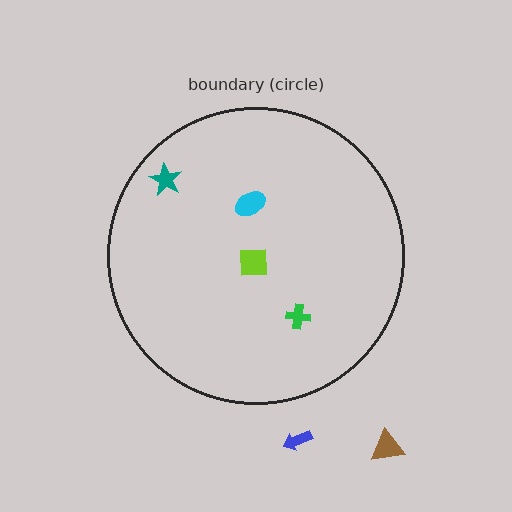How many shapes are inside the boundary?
4 inside, 2 outside.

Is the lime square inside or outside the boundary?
Inside.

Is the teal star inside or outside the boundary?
Inside.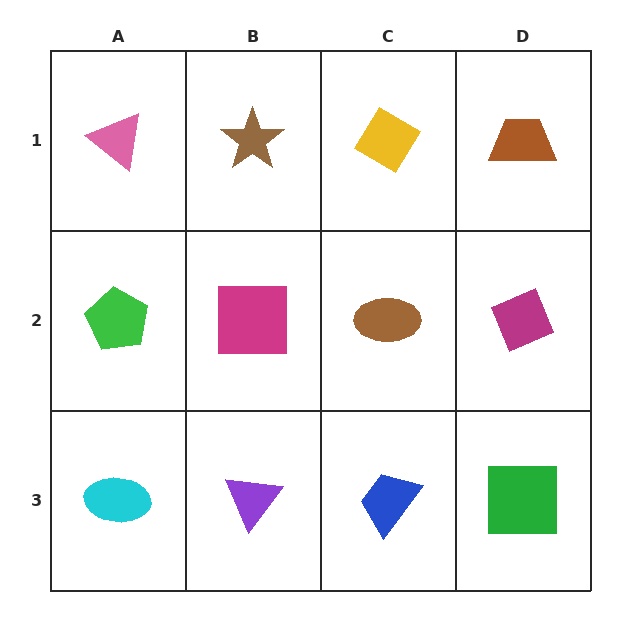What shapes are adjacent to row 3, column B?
A magenta square (row 2, column B), a cyan ellipse (row 3, column A), a blue trapezoid (row 3, column C).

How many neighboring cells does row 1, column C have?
3.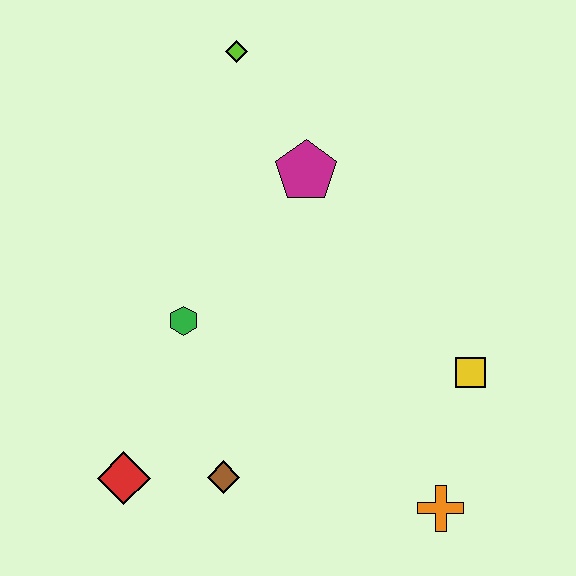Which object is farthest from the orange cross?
The lime diamond is farthest from the orange cross.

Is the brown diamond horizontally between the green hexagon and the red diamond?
No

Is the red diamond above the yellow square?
No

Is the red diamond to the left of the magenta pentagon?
Yes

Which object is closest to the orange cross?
The yellow square is closest to the orange cross.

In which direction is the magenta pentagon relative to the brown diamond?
The magenta pentagon is above the brown diamond.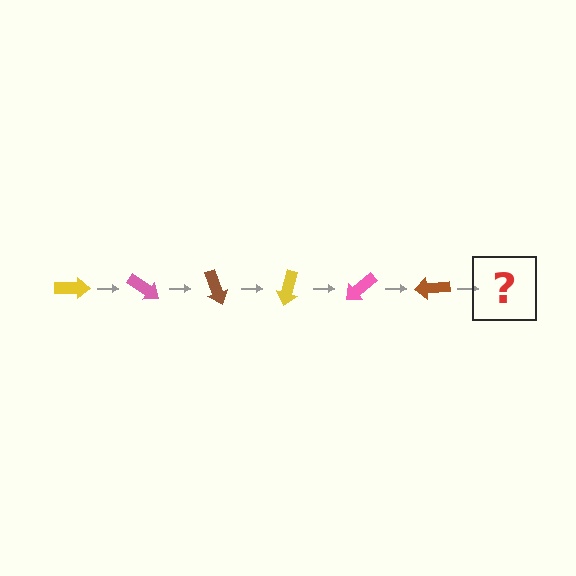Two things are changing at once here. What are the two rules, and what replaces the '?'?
The two rules are that it rotates 35 degrees each step and the color cycles through yellow, pink, and brown. The '?' should be a yellow arrow, rotated 210 degrees from the start.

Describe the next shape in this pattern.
It should be a yellow arrow, rotated 210 degrees from the start.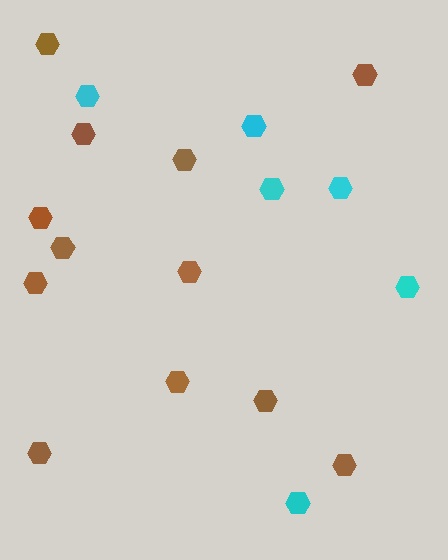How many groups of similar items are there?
There are 2 groups: one group of cyan hexagons (6) and one group of brown hexagons (12).